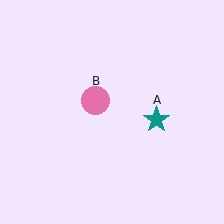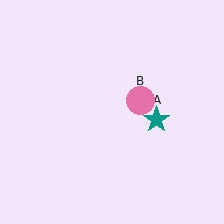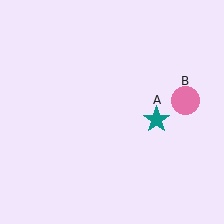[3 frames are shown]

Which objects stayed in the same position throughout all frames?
Teal star (object A) remained stationary.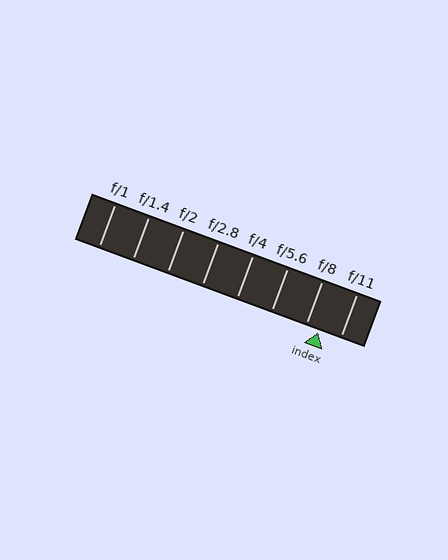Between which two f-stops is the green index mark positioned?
The index mark is between f/8 and f/11.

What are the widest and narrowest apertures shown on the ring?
The widest aperture shown is f/1 and the narrowest is f/11.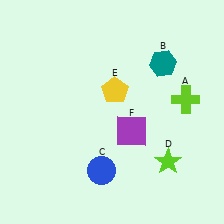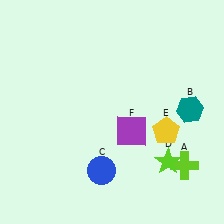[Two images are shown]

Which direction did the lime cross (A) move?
The lime cross (A) moved down.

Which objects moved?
The objects that moved are: the lime cross (A), the teal hexagon (B), the yellow pentagon (E).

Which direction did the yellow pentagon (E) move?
The yellow pentagon (E) moved right.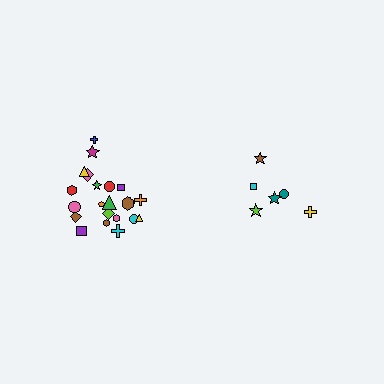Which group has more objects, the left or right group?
The left group.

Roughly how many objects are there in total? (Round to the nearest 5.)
Roughly 30 objects in total.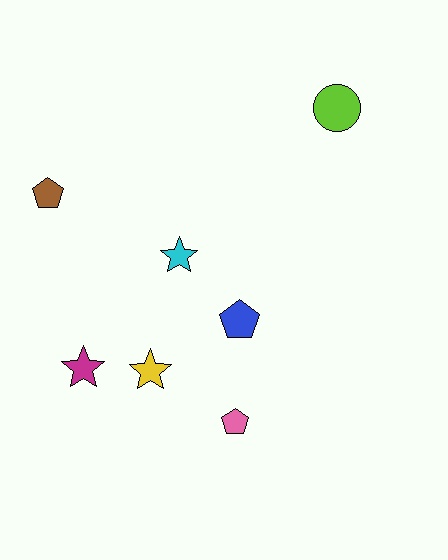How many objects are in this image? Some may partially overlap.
There are 7 objects.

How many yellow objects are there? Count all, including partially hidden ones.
There is 1 yellow object.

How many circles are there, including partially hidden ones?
There is 1 circle.